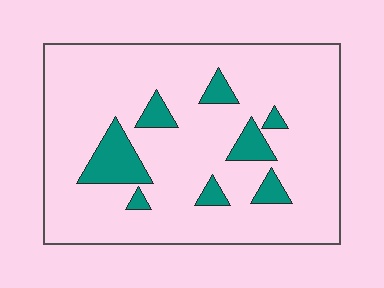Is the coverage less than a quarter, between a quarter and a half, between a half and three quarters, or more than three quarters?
Less than a quarter.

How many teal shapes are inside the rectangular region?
8.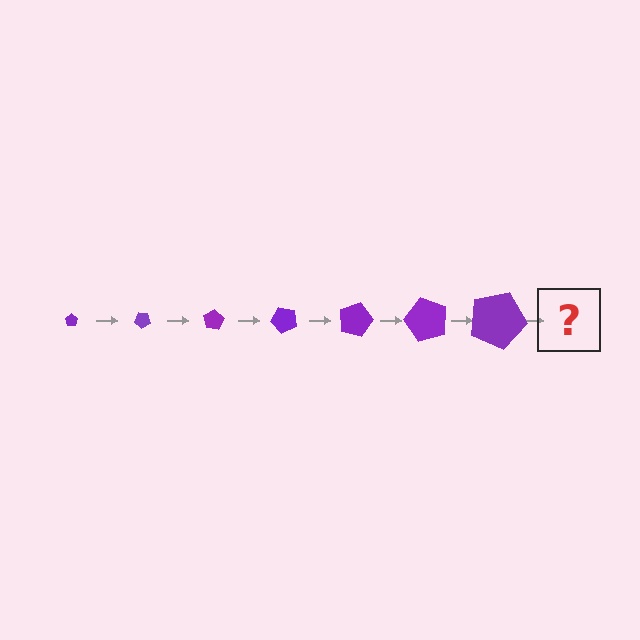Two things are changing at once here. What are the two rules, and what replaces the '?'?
The two rules are that the pentagon grows larger each step and it rotates 40 degrees each step. The '?' should be a pentagon, larger than the previous one and rotated 280 degrees from the start.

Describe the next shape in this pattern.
It should be a pentagon, larger than the previous one and rotated 280 degrees from the start.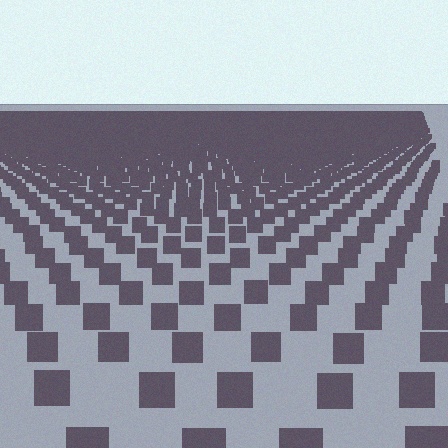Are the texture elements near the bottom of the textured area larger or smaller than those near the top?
Larger. Near the bottom, elements are closer to the viewer and appear at a bigger on-screen size.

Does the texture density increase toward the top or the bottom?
Density increases toward the top.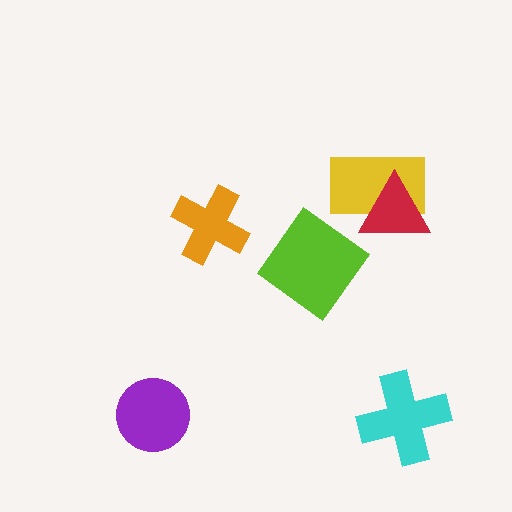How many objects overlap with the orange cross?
0 objects overlap with the orange cross.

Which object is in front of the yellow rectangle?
The red triangle is in front of the yellow rectangle.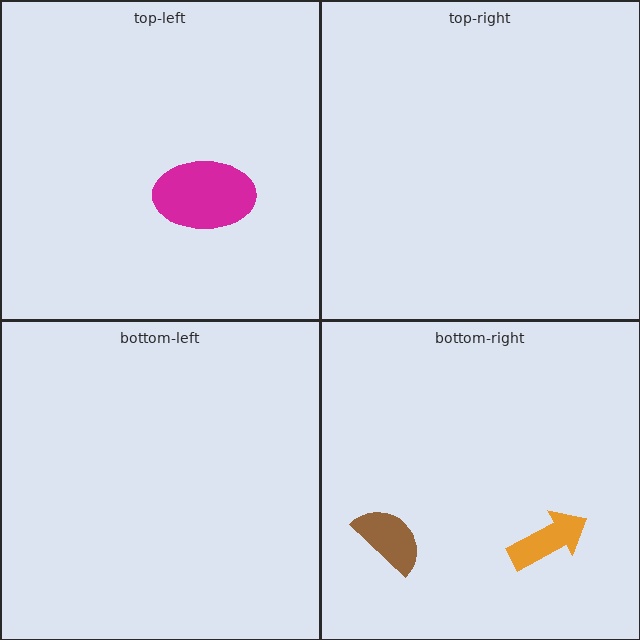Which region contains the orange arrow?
The bottom-right region.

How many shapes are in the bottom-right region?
2.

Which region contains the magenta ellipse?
The top-left region.